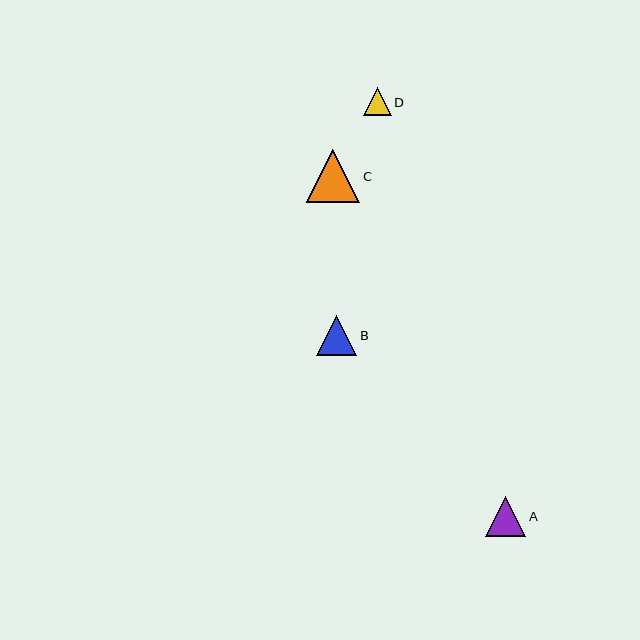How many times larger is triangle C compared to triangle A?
Triangle C is approximately 1.3 times the size of triangle A.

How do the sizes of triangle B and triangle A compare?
Triangle B and triangle A are approximately the same size.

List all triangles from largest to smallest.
From largest to smallest: C, B, A, D.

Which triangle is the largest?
Triangle C is the largest with a size of approximately 53 pixels.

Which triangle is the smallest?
Triangle D is the smallest with a size of approximately 28 pixels.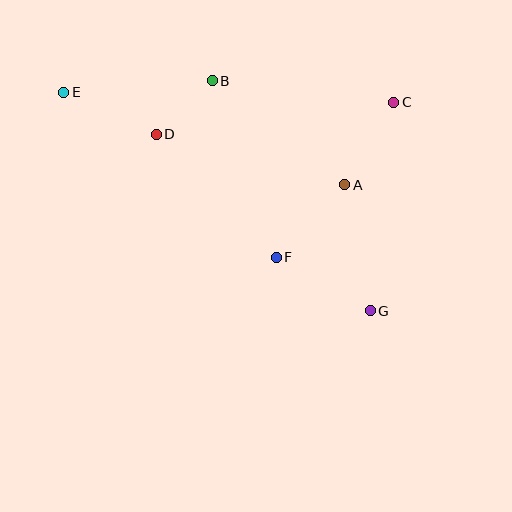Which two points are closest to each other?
Points B and D are closest to each other.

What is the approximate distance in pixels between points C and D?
The distance between C and D is approximately 240 pixels.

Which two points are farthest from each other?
Points E and G are farthest from each other.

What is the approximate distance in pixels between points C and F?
The distance between C and F is approximately 195 pixels.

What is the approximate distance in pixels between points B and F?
The distance between B and F is approximately 188 pixels.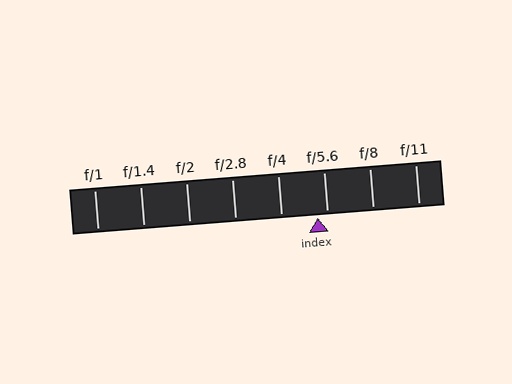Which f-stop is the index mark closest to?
The index mark is closest to f/5.6.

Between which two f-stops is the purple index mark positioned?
The index mark is between f/4 and f/5.6.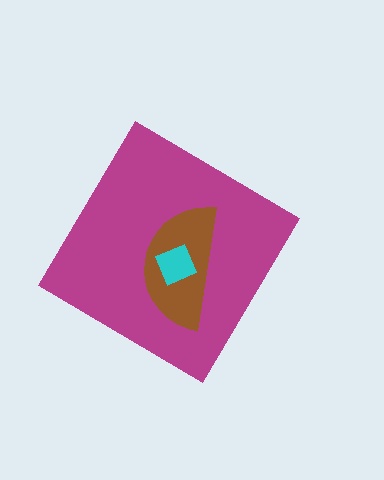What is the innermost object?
The cyan square.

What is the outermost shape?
The magenta diamond.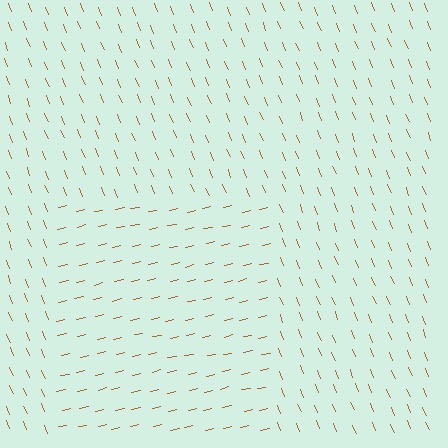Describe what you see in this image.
The image is filled with small brown line segments. A rectangle region in the image has lines oriented differently from the surrounding lines, creating a visible texture boundary.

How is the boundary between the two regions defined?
The boundary is defined purely by a change in line orientation (approximately 81 degrees difference). All lines are the same color and thickness.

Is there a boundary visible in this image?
Yes, there is a texture boundary formed by a change in line orientation.